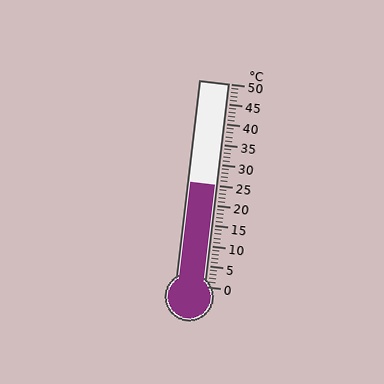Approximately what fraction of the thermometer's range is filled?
The thermometer is filled to approximately 50% of its range.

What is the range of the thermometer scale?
The thermometer scale ranges from 0°C to 50°C.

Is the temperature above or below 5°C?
The temperature is above 5°C.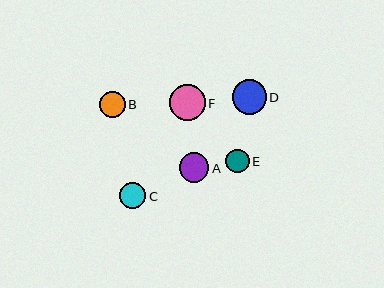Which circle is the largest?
Circle F is the largest with a size of approximately 35 pixels.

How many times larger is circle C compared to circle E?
Circle C is approximately 1.1 times the size of circle E.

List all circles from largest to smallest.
From largest to smallest: F, D, A, C, B, E.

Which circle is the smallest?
Circle E is the smallest with a size of approximately 24 pixels.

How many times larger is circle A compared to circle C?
Circle A is approximately 1.1 times the size of circle C.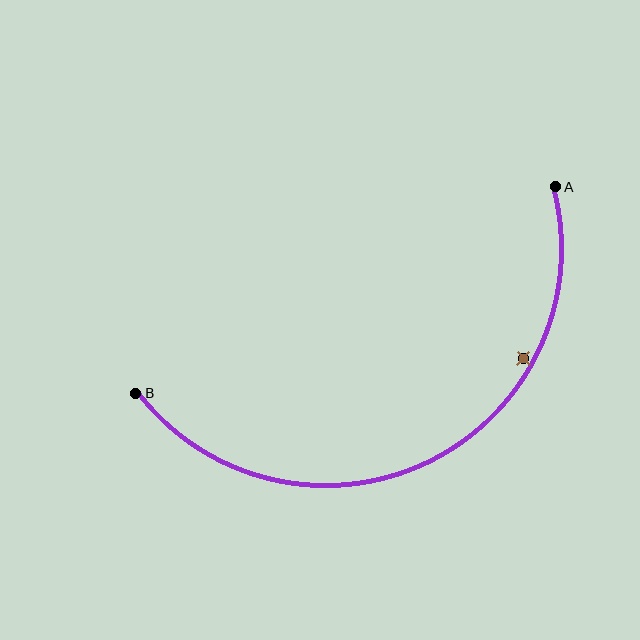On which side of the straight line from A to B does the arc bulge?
The arc bulges below the straight line connecting A and B.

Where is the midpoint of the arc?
The arc midpoint is the point on the curve farthest from the straight line joining A and B. It sits below that line.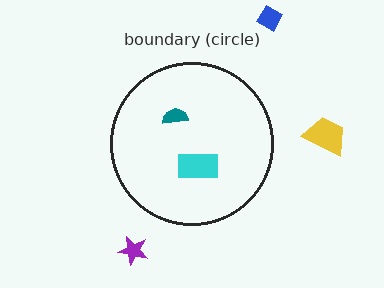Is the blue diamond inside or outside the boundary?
Outside.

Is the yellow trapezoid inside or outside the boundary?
Outside.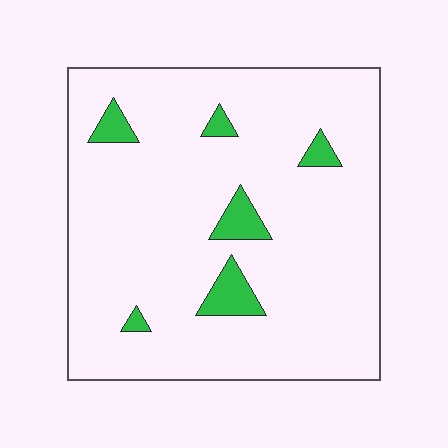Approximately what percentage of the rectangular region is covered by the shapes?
Approximately 5%.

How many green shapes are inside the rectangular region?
6.